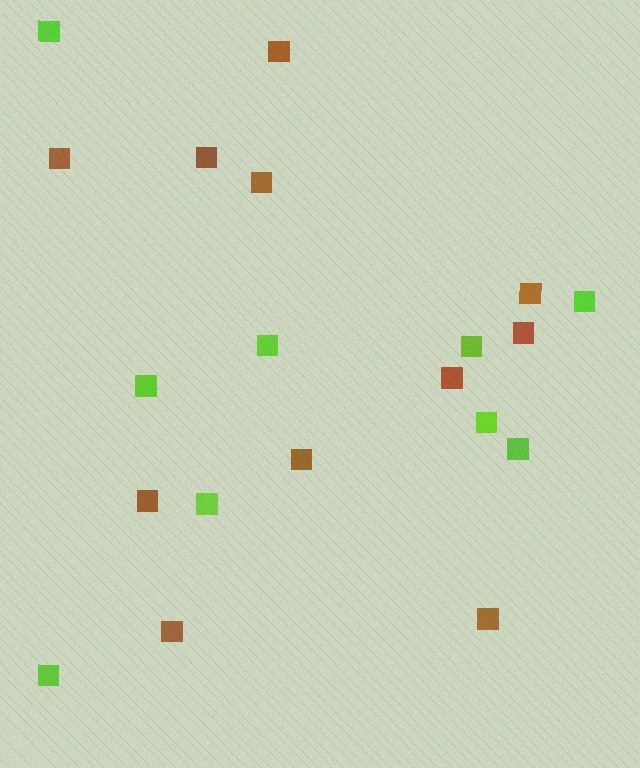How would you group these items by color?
There are 2 groups: one group of lime squares (9) and one group of brown squares (11).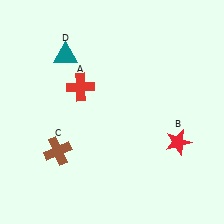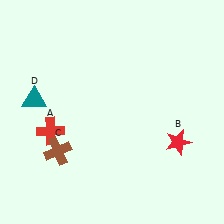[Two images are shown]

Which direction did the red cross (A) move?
The red cross (A) moved down.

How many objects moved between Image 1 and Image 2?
2 objects moved between the two images.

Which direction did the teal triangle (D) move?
The teal triangle (D) moved down.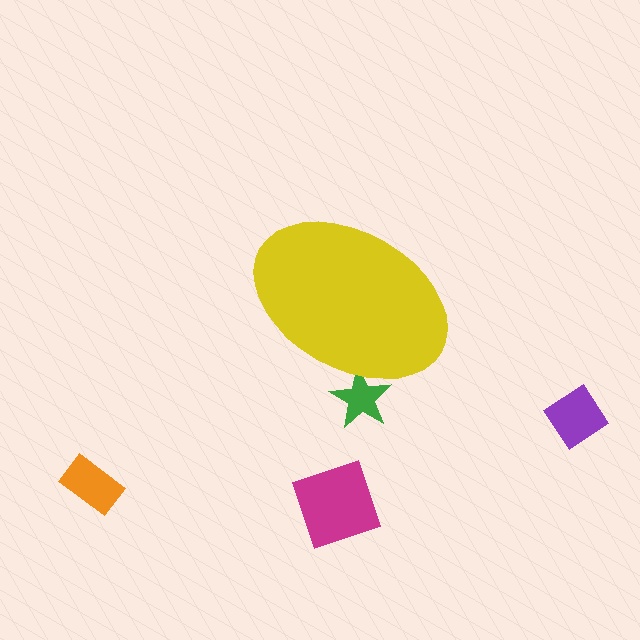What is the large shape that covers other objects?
A yellow ellipse.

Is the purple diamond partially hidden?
No, the purple diamond is fully visible.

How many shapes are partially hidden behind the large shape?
1 shape is partially hidden.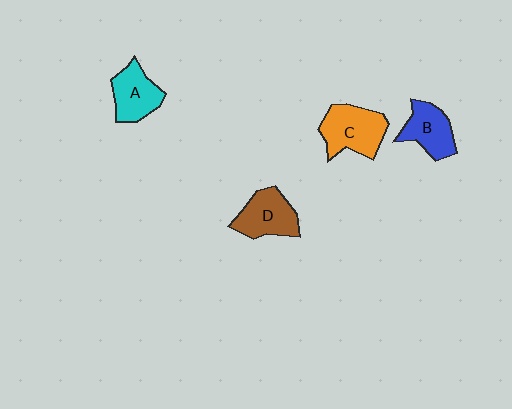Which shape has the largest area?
Shape C (orange).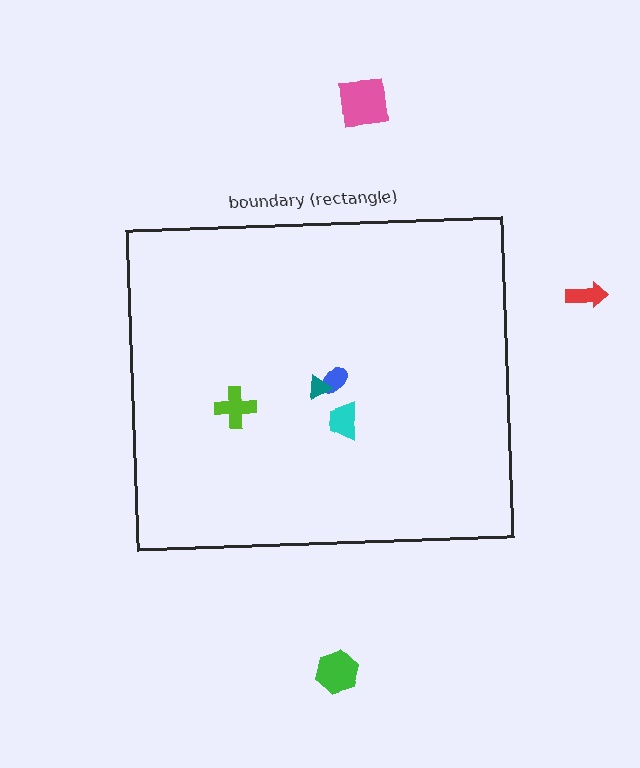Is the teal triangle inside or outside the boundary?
Inside.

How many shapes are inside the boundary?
4 inside, 3 outside.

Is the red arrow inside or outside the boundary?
Outside.